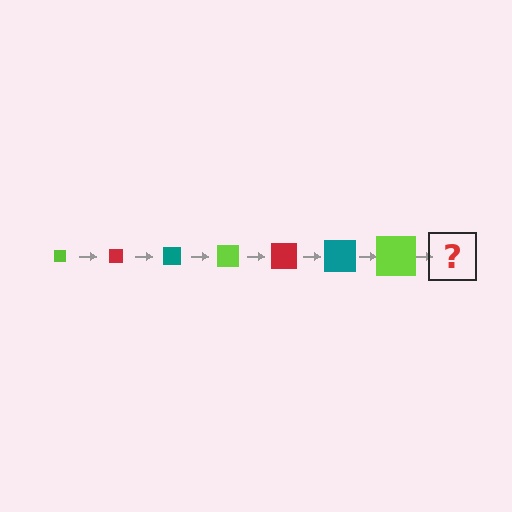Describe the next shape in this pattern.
It should be a red square, larger than the previous one.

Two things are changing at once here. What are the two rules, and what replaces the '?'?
The two rules are that the square grows larger each step and the color cycles through lime, red, and teal. The '?' should be a red square, larger than the previous one.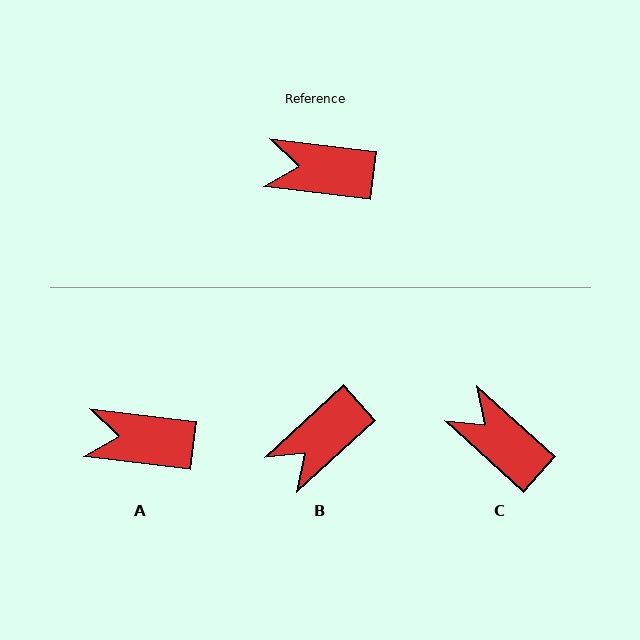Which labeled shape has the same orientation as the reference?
A.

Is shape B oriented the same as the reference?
No, it is off by about 49 degrees.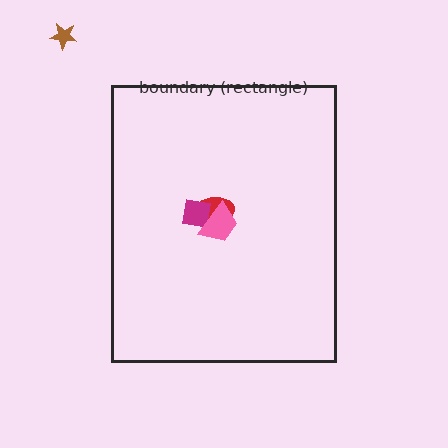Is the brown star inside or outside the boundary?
Outside.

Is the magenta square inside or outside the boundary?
Inside.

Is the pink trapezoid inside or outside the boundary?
Inside.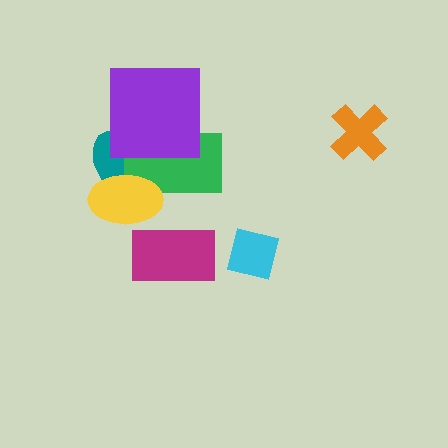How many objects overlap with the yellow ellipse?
2 objects overlap with the yellow ellipse.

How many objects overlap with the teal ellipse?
3 objects overlap with the teal ellipse.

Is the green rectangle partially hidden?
Yes, it is partially covered by another shape.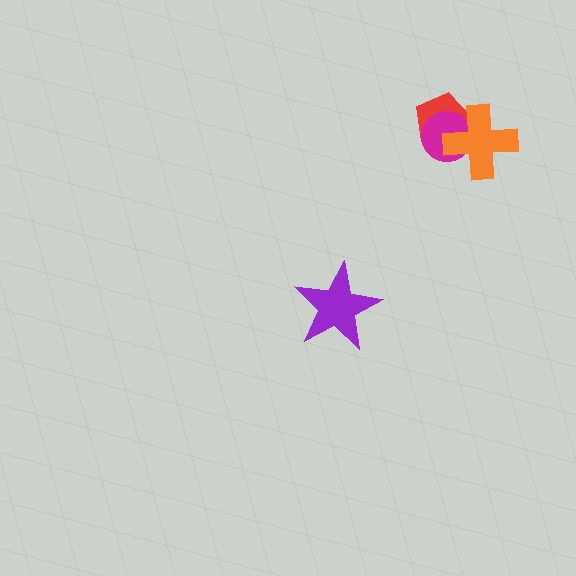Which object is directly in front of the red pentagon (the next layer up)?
The magenta circle is directly in front of the red pentagon.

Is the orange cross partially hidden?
No, no other shape covers it.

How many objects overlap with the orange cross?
2 objects overlap with the orange cross.